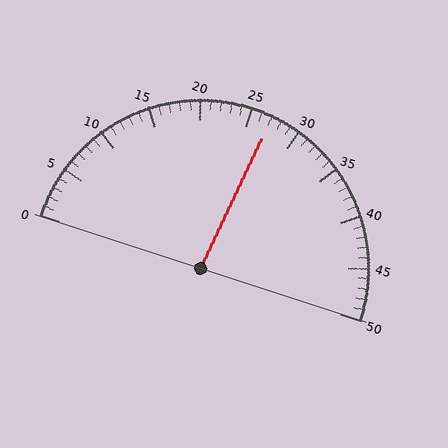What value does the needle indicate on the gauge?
The needle indicates approximately 27.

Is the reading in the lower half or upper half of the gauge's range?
The reading is in the upper half of the range (0 to 50).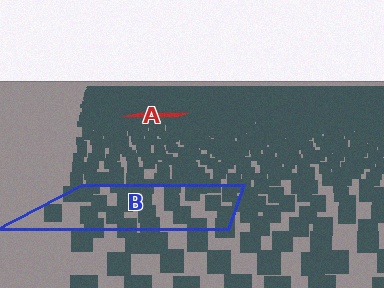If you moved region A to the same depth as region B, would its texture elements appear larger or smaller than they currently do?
They would appear larger. At a closer depth, the same texture elements are projected at a bigger on-screen size.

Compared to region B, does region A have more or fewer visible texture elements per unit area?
Region A has more texture elements per unit area — they are packed more densely because it is farther away.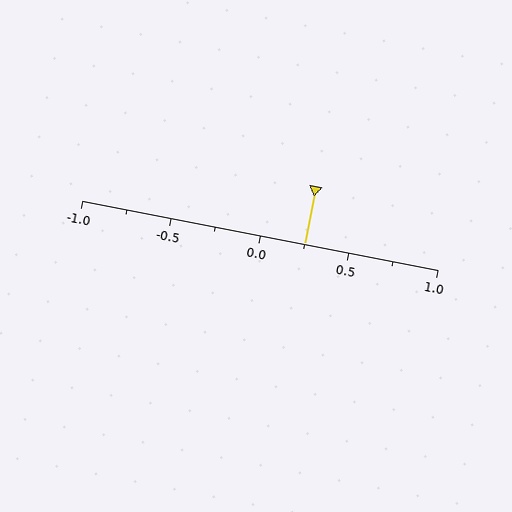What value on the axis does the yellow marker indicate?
The marker indicates approximately 0.25.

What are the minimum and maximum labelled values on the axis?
The axis runs from -1.0 to 1.0.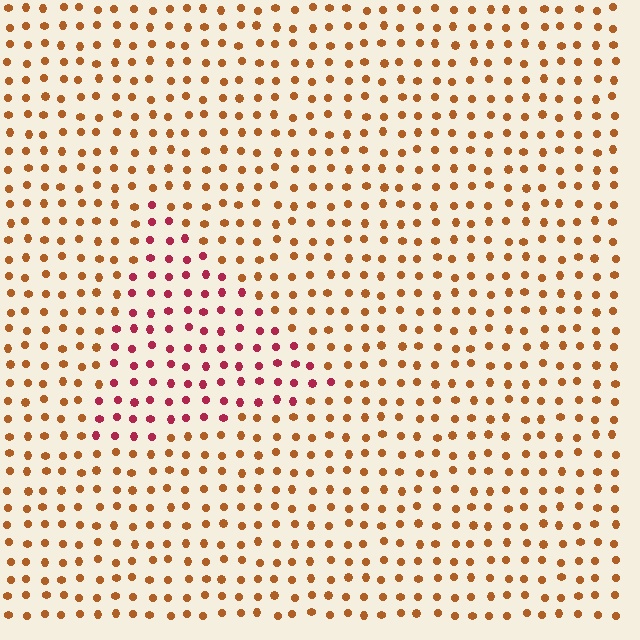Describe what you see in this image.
The image is filled with small brown elements in a uniform arrangement. A triangle-shaped region is visible where the elements are tinted to a slightly different hue, forming a subtle color boundary.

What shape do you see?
I see a triangle.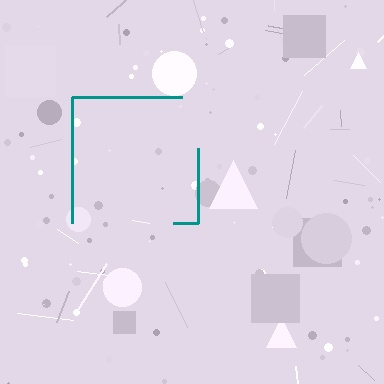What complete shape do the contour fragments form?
The contour fragments form a square.